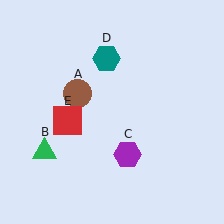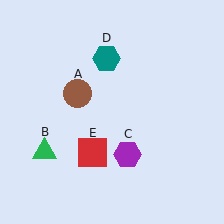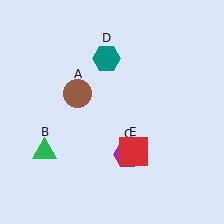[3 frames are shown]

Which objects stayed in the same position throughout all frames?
Brown circle (object A) and green triangle (object B) and purple hexagon (object C) and teal hexagon (object D) remained stationary.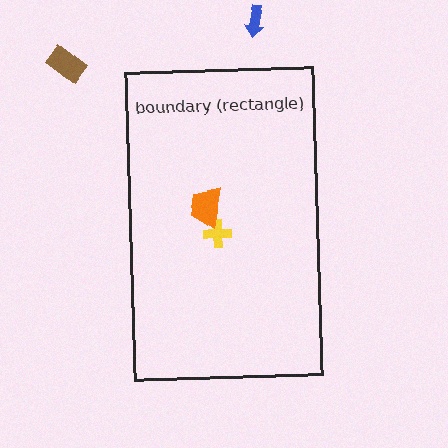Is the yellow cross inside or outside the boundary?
Inside.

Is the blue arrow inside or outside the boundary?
Outside.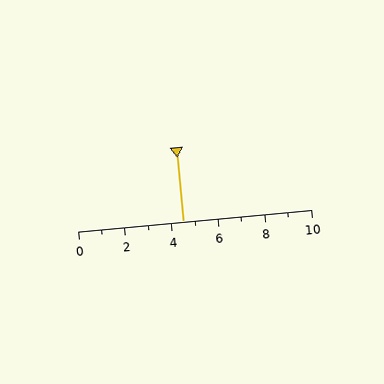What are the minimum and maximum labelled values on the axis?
The axis runs from 0 to 10.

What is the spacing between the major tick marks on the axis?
The major ticks are spaced 2 apart.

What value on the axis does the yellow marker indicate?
The marker indicates approximately 4.5.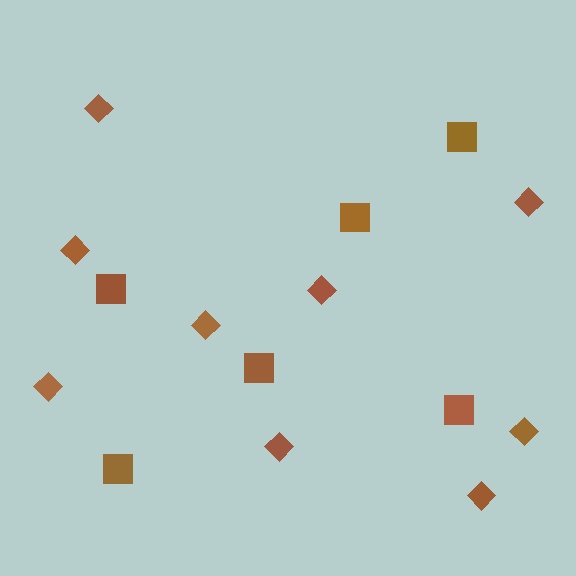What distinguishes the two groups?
There are 2 groups: one group of diamonds (9) and one group of squares (6).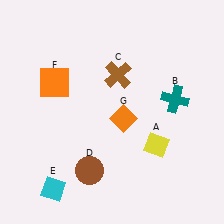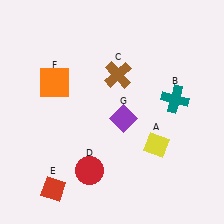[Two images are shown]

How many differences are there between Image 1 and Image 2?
There are 3 differences between the two images.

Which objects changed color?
D changed from brown to red. E changed from cyan to red. G changed from orange to purple.